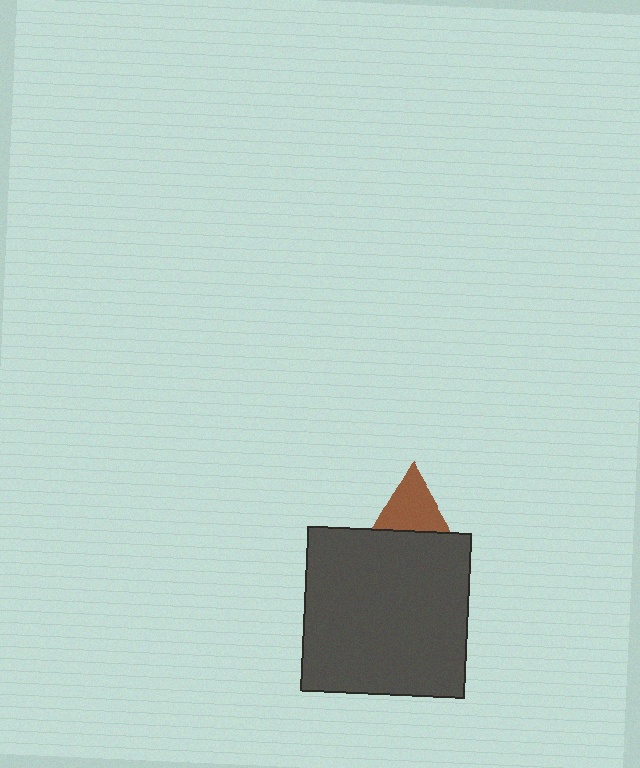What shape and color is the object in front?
The object in front is a dark gray square.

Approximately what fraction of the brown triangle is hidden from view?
Roughly 53% of the brown triangle is hidden behind the dark gray square.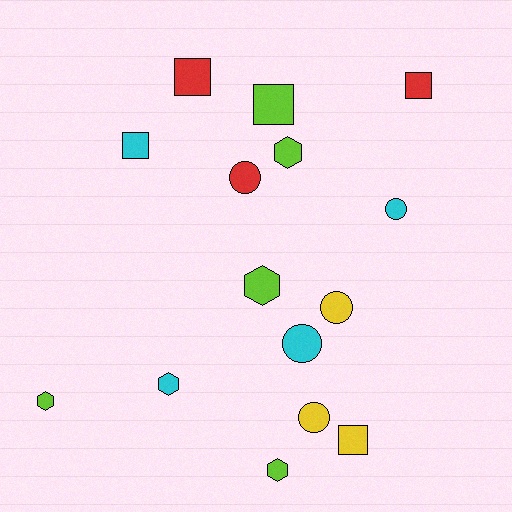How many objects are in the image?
There are 15 objects.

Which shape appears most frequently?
Circle, with 5 objects.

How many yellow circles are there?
There are 2 yellow circles.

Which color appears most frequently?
Lime, with 5 objects.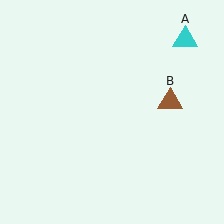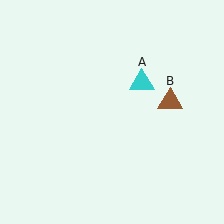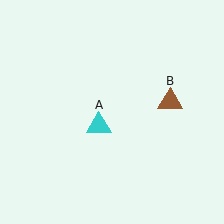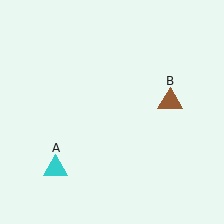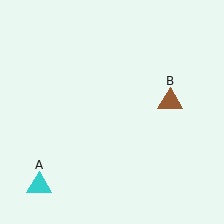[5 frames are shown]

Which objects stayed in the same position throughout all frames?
Brown triangle (object B) remained stationary.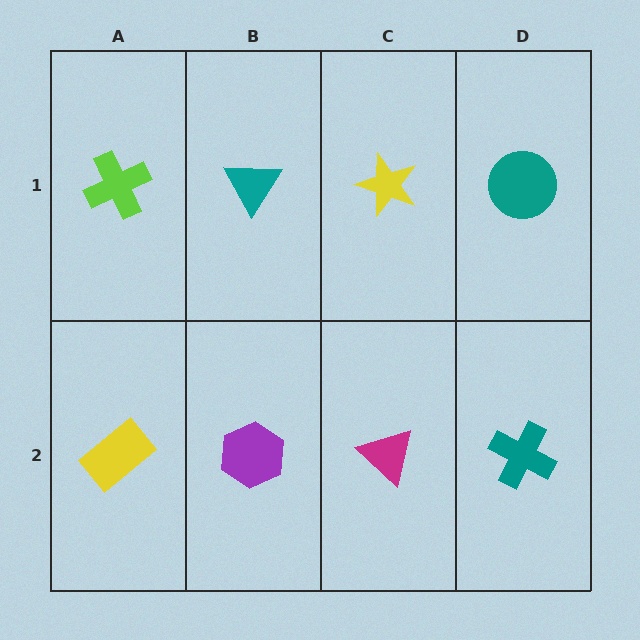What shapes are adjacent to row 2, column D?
A teal circle (row 1, column D), a magenta triangle (row 2, column C).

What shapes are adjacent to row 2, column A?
A lime cross (row 1, column A), a purple hexagon (row 2, column B).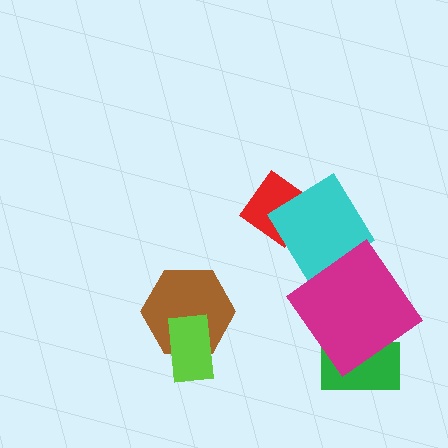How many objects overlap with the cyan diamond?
1 object overlaps with the cyan diamond.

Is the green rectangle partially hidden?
Yes, it is partially covered by another shape.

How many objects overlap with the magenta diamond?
1 object overlaps with the magenta diamond.